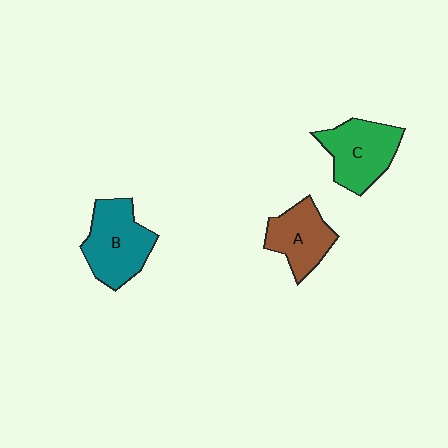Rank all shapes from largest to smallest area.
From largest to smallest: B (teal), C (green), A (brown).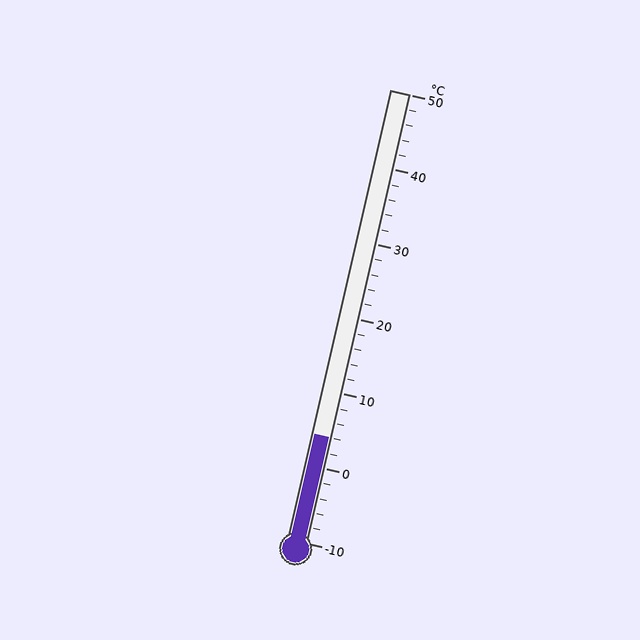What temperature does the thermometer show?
The thermometer shows approximately 4°C.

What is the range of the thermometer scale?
The thermometer scale ranges from -10°C to 50°C.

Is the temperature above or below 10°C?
The temperature is below 10°C.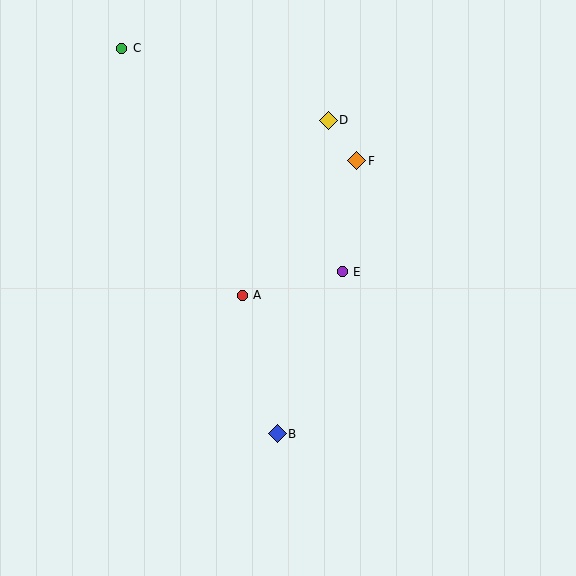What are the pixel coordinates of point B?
Point B is at (277, 434).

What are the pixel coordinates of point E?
Point E is at (342, 272).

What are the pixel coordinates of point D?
Point D is at (328, 120).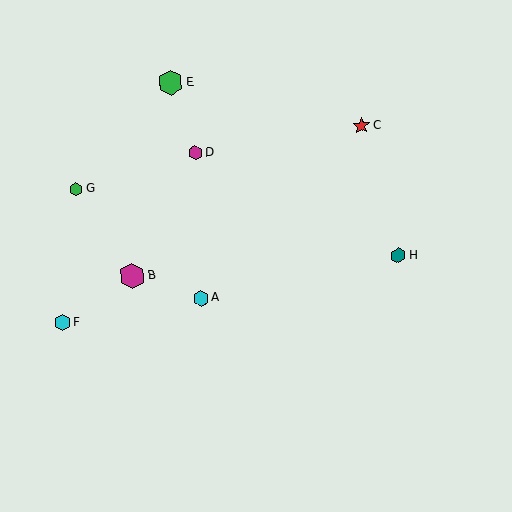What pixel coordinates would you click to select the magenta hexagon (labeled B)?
Click at (132, 276) to select the magenta hexagon B.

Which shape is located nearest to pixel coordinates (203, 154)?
The magenta hexagon (labeled D) at (195, 153) is nearest to that location.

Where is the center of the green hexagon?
The center of the green hexagon is at (171, 83).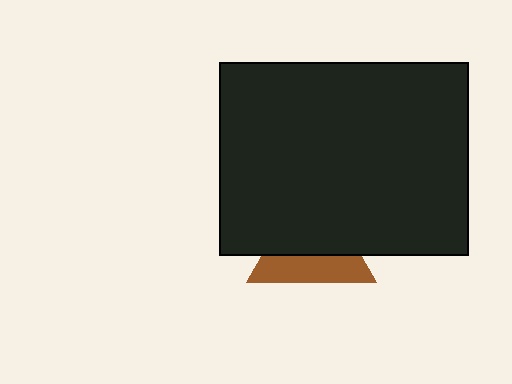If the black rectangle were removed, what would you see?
You would see the complete brown triangle.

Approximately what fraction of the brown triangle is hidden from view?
Roughly 57% of the brown triangle is hidden behind the black rectangle.